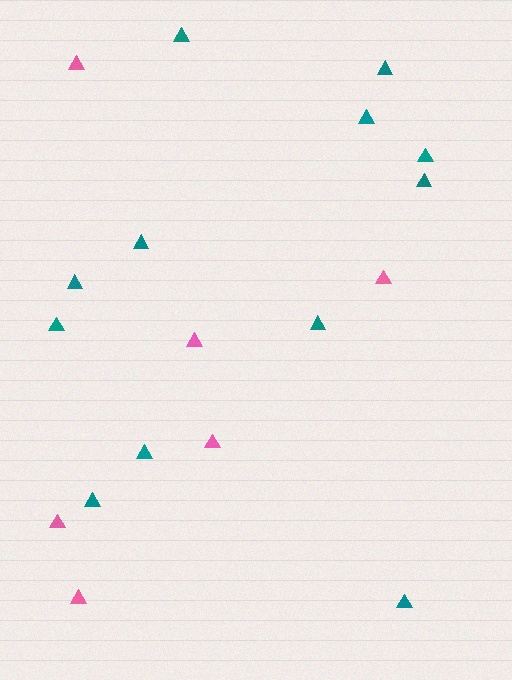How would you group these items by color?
There are 2 groups: one group of teal triangles (12) and one group of pink triangles (6).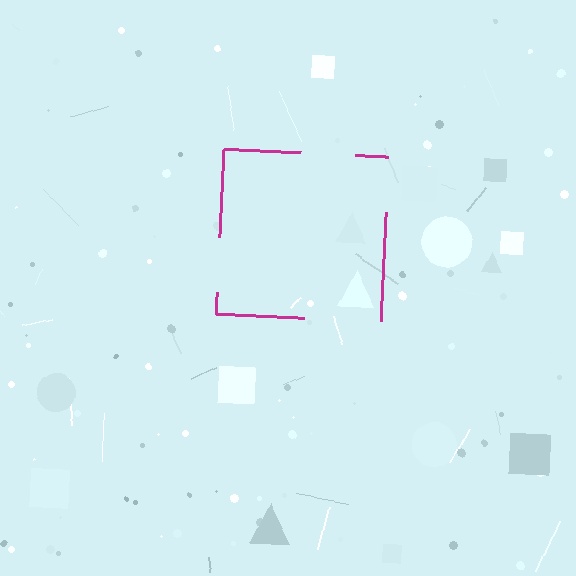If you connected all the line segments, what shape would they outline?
They would outline a square.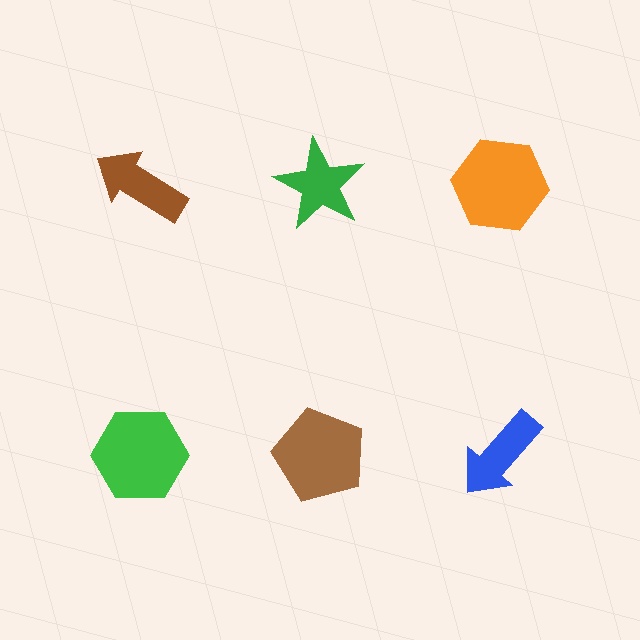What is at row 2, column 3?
A blue arrow.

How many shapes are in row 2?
3 shapes.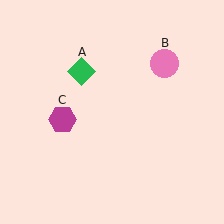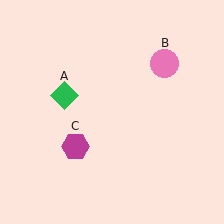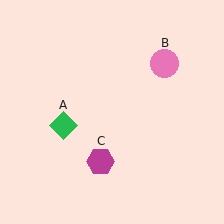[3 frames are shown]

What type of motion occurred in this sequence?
The green diamond (object A), magenta hexagon (object C) rotated counterclockwise around the center of the scene.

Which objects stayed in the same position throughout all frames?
Pink circle (object B) remained stationary.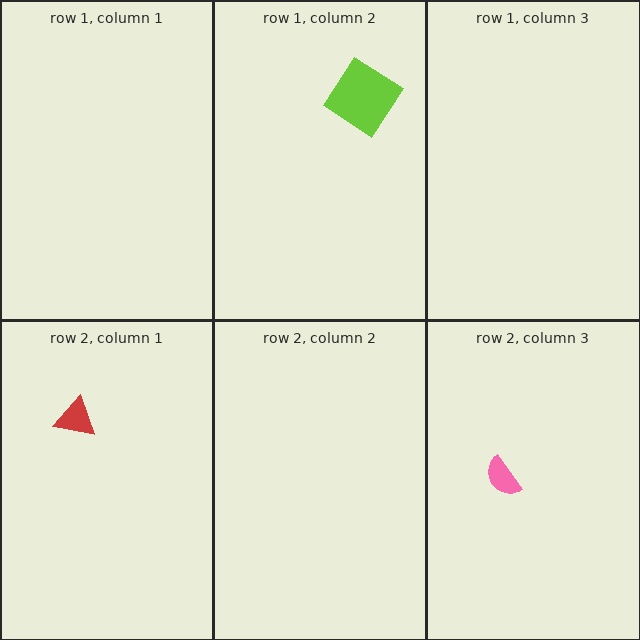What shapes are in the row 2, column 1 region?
The red triangle.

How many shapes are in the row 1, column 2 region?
1.